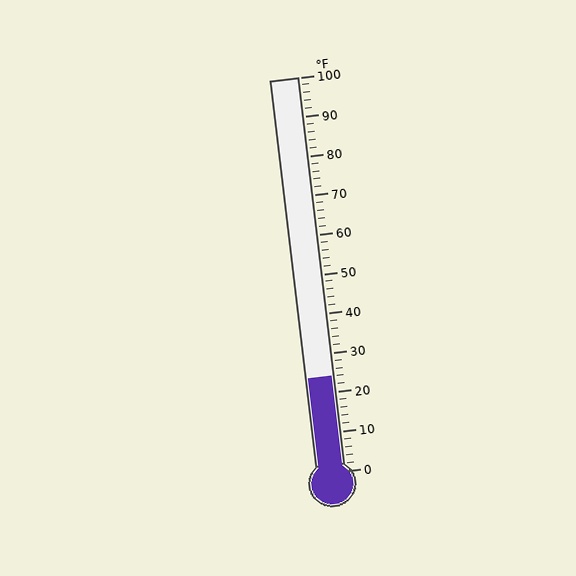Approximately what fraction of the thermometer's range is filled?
The thermometer is filled to approximately 25% of its range.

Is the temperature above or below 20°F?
The temperature is above 20°F.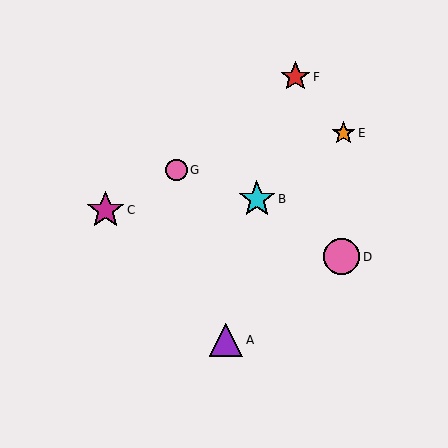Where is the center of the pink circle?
The center of the pink circle is at (342, 257).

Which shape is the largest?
The magenta star (labeled C) is the largest.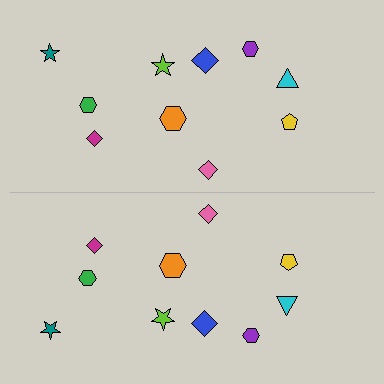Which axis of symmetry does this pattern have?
The pattern has a horizontal axis of symmetry running through the center of the image.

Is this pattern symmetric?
Yes, this pattern has bilateral (reflection) symmetry.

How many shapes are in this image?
There are 20 shapes in this image.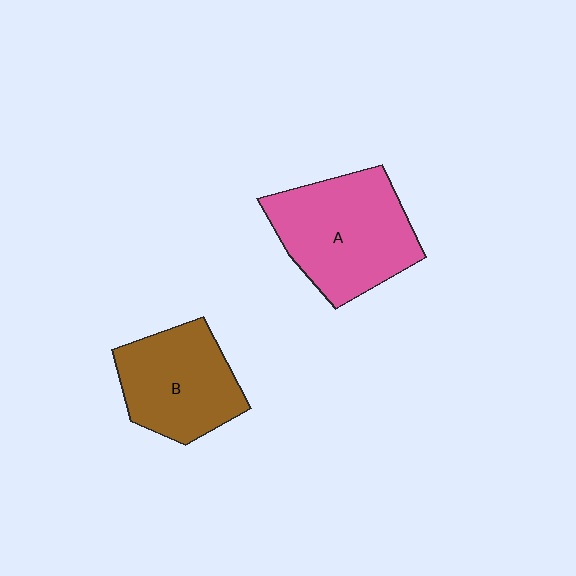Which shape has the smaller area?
Shape B (brown).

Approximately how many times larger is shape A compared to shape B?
Approximately 1.3 times.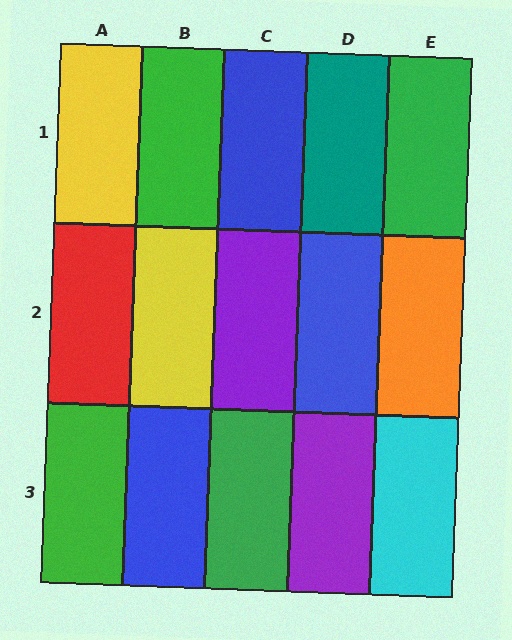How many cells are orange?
1 cell is orange.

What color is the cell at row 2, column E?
Orange.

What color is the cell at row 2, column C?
Purple.